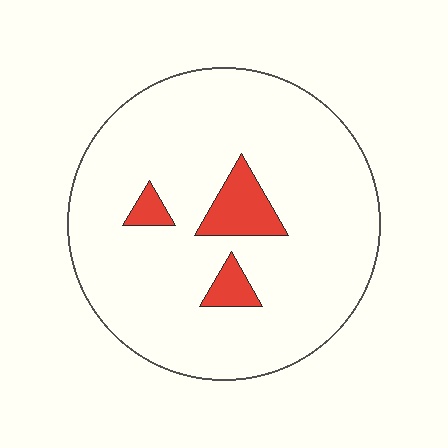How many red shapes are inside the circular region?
3.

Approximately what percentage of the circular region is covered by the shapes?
Approximately 10%.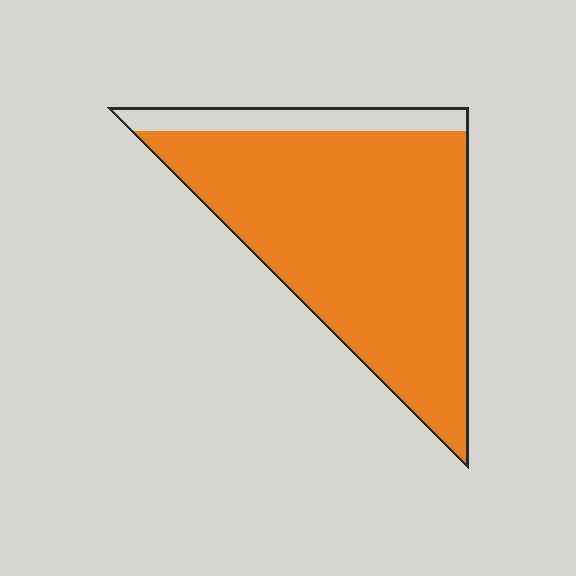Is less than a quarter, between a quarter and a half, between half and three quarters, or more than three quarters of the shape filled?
More than three quarters.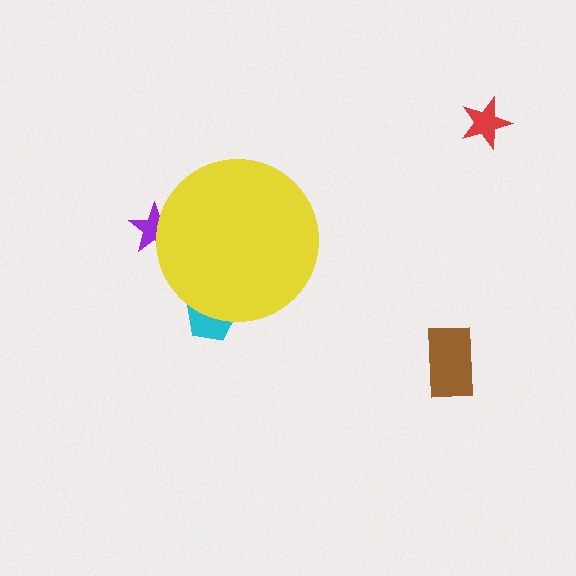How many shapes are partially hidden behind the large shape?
2 shapes are partially hidden.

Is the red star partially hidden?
No, the red star is fully visible.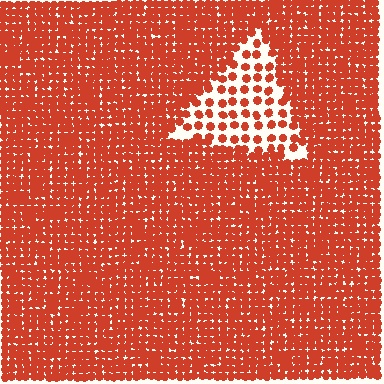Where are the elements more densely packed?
The elements are more densely packed outside the triangle boundary.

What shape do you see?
I see a triangle.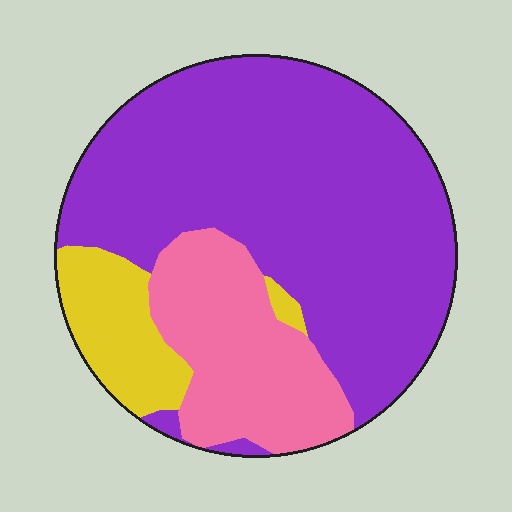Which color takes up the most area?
Purple, at roughly 65%.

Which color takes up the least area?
Yellow, at roughly 10%.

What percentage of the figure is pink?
Pink takes up less than a quarter of the figure.